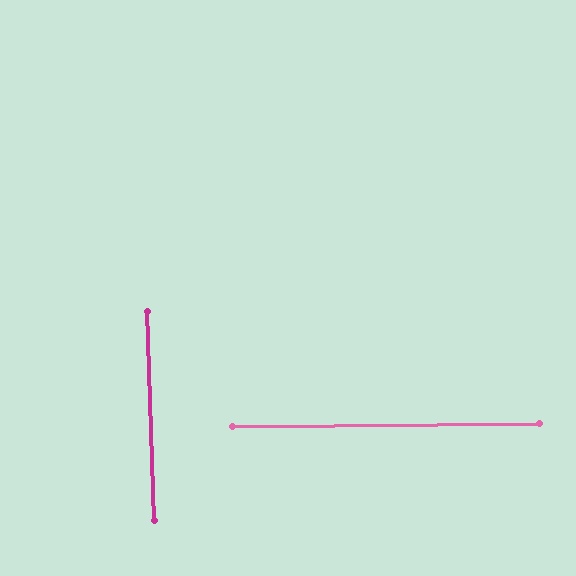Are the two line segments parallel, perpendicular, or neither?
Perpendicular — they meet at approximately 89°.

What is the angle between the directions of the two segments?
Approximately 89 degrees.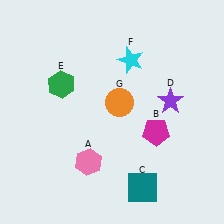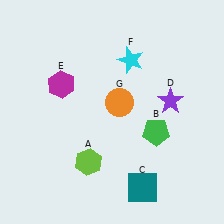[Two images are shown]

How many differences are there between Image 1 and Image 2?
There are 3 differences between the two images.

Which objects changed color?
A changed from pink to lime. B changed from magenta to green. E changed from green to magenta.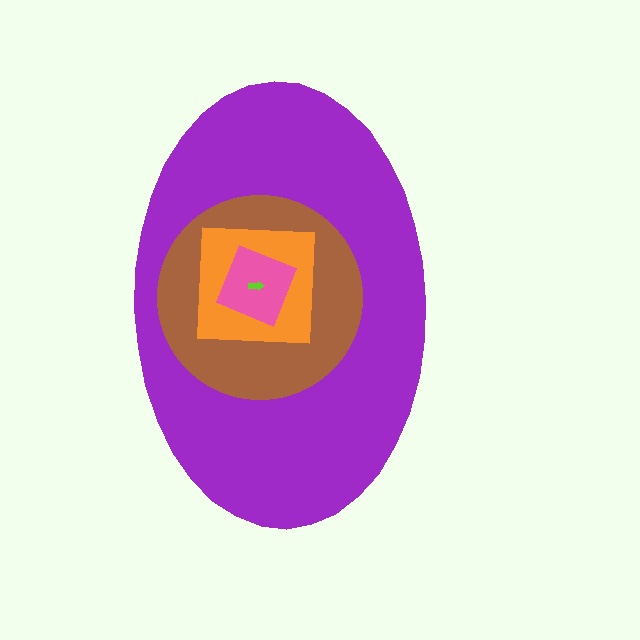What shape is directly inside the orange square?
The pink square.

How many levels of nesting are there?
5.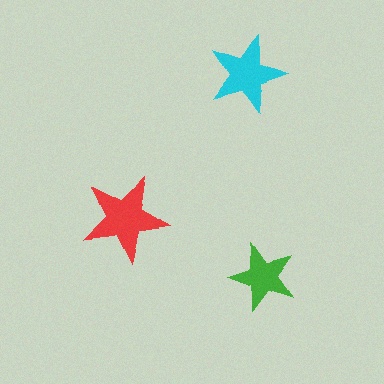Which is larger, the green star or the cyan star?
The cyan one.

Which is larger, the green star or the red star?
The red one.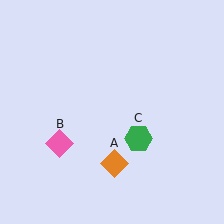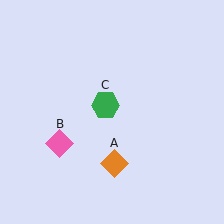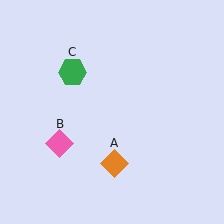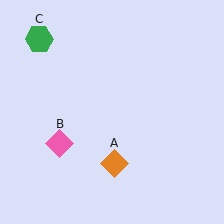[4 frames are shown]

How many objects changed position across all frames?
1 object changed position: green hexagon (object C).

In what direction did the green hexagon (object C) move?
The green hexagon (object C) moved up and to the left.